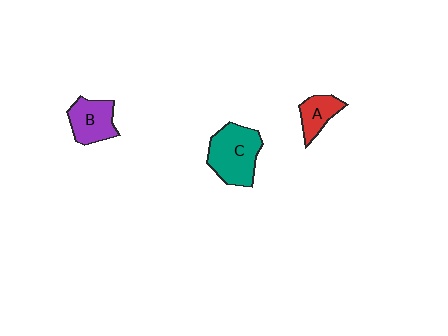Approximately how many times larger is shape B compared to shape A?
Approximately 1.4 times.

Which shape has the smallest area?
Shape A (red).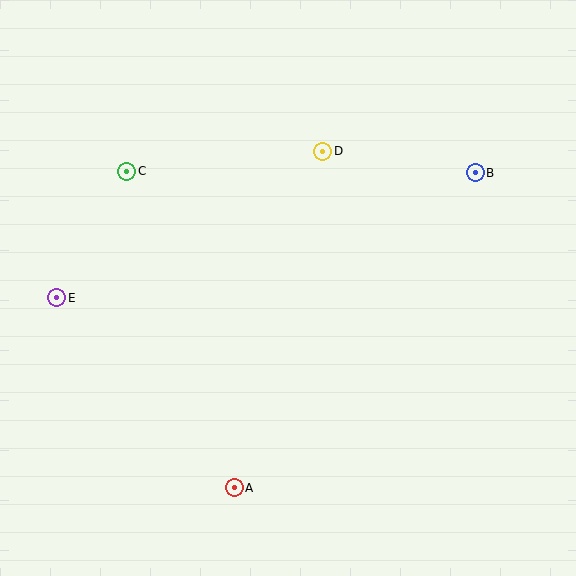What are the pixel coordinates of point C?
Point C is at (127, 171).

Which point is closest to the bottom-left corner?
Point A is closest to the bottom-left corner.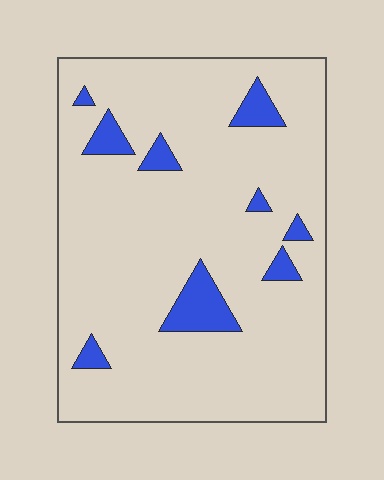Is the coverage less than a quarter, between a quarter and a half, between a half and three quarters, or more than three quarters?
Less than a quarter.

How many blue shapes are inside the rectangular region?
9.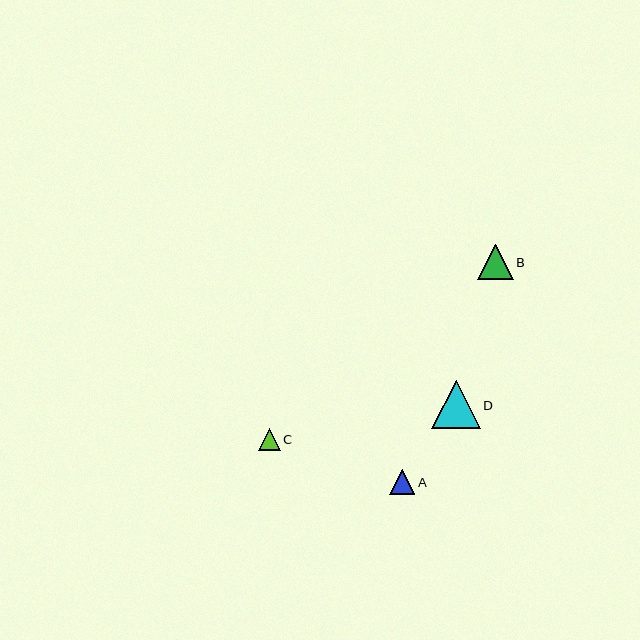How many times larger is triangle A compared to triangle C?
Triangle A is approximately 1.1 times the size of triangle C.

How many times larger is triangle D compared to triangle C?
Triangle D is approximately 2.2 times the size of triangle C.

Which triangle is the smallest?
Triangle C is the smallest with a size of approximately 22 pixels.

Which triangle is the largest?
Triangle D is the largest with a size of approximately 48 pixels.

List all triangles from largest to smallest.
From largest to smallest: D, B, A, C.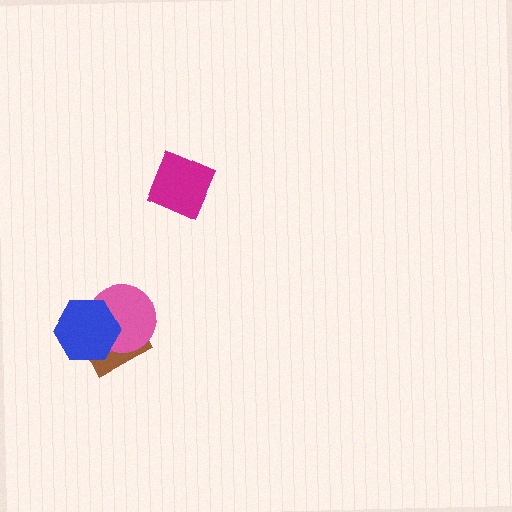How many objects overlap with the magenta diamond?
0 objects overlap with the magenta diamond.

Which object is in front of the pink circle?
The blue hexagon is in front of the pink circle.